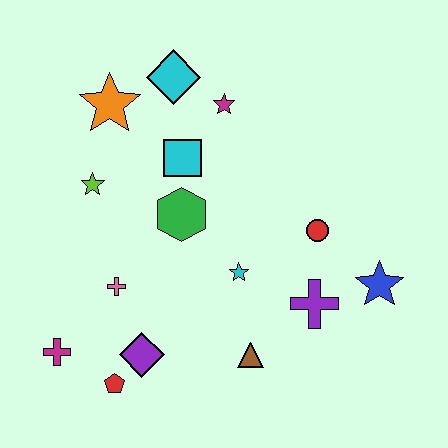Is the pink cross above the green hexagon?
No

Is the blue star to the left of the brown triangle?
No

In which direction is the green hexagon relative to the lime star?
The green hexagon is to the right of the lime star.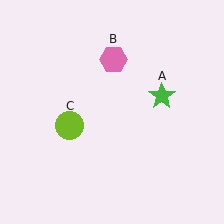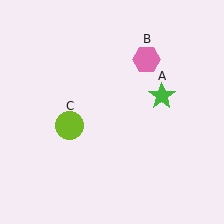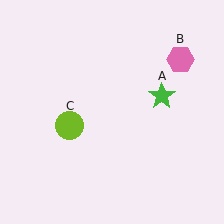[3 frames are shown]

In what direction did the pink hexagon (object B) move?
The pink hexagon (object B) moved right.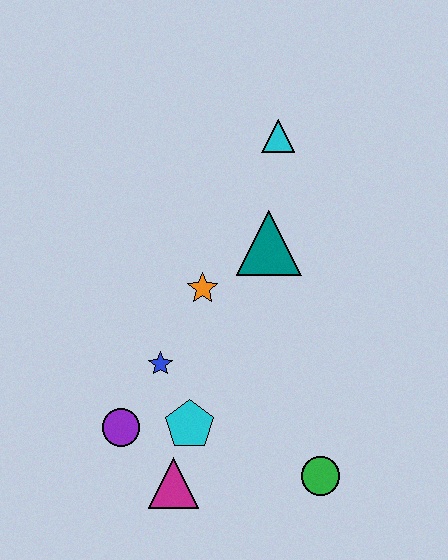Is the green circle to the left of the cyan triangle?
No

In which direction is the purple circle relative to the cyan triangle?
The purple circle is below the cyan triangle.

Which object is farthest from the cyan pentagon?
The cyan triangle is farthest from the cyan pentagon.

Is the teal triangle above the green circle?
Yes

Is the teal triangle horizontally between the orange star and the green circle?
Yes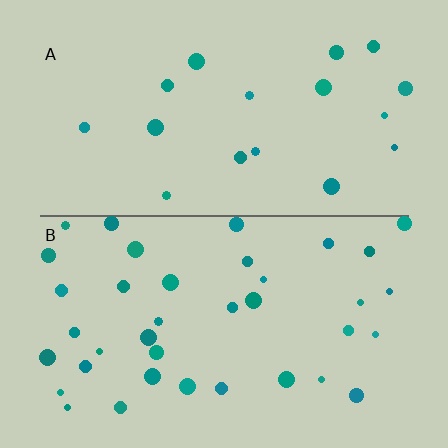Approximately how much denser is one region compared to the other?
Approximately 2.1× — region B over region A.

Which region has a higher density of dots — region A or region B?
B (the bottom).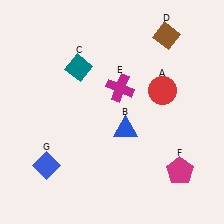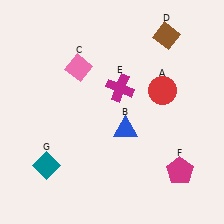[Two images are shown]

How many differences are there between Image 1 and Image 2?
There are 2 differences between the two images.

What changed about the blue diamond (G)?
In Image 1, G is blue. In Image 2, it changed to teal.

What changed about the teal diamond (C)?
In Image 1, C is teal. In Image 2, it changed to pink.